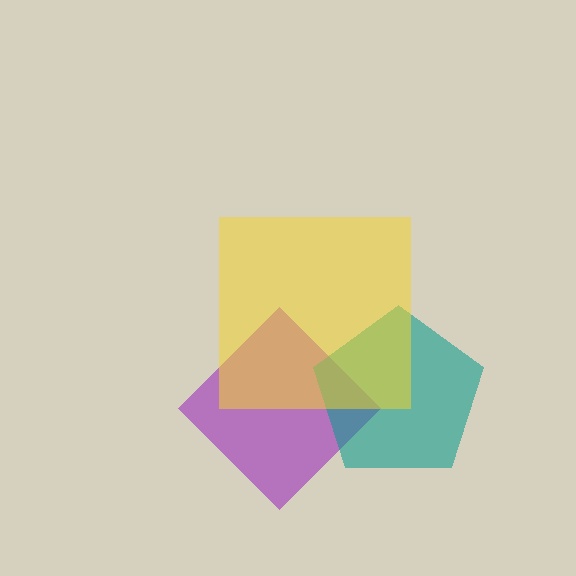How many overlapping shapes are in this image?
There are 3 overlapping shapes in the image.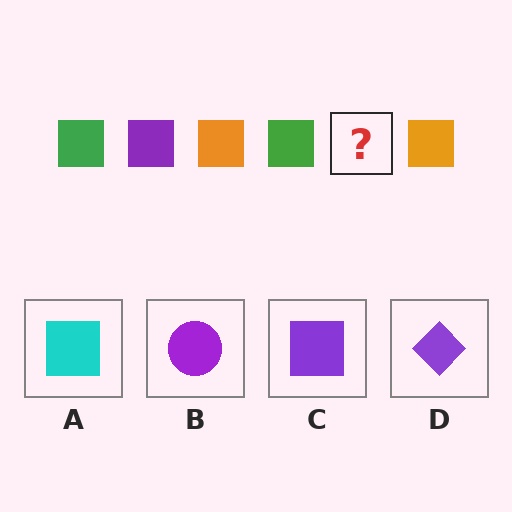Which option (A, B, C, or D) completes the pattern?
C.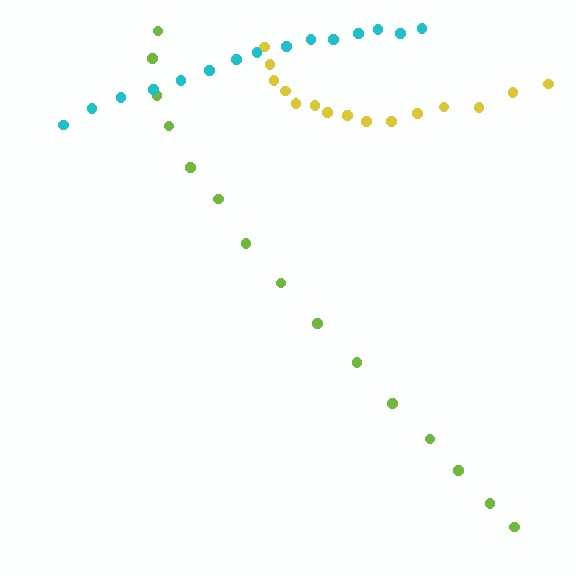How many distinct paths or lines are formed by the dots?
There are 3 distinct paths.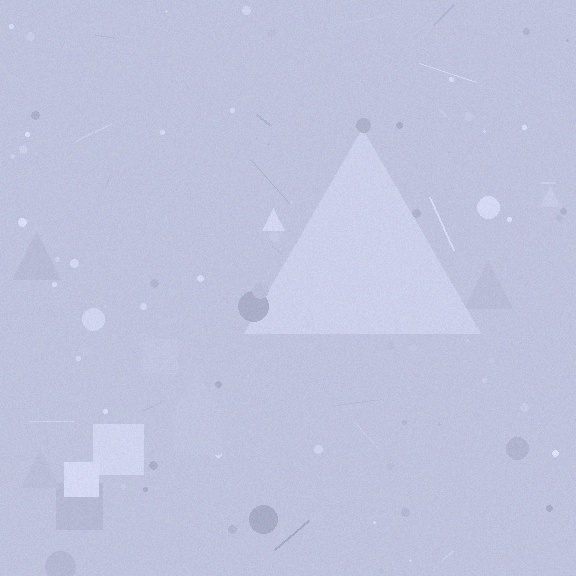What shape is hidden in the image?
A triangle is hidden in the image.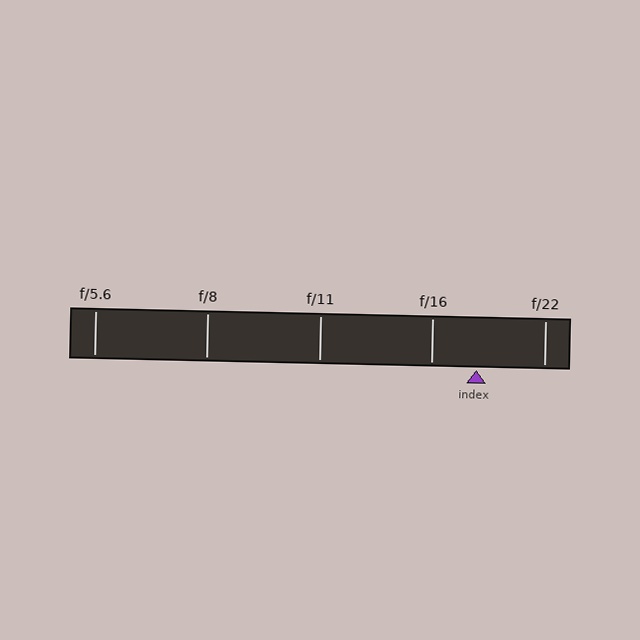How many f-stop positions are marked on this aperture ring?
There are 5 f-stop positions marked.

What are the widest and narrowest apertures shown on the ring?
The widest aperture shown is f/5.6 and the narrowest is f/22.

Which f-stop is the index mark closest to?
The index mark is closest to f/16.